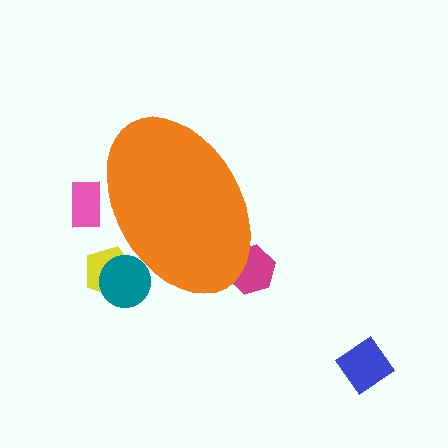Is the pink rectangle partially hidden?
Yes, the pink rectangle is partially hidden behind the orange ellipse.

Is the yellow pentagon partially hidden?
Yes, the yellow pentagon is partially hidden behind the orange ellipse.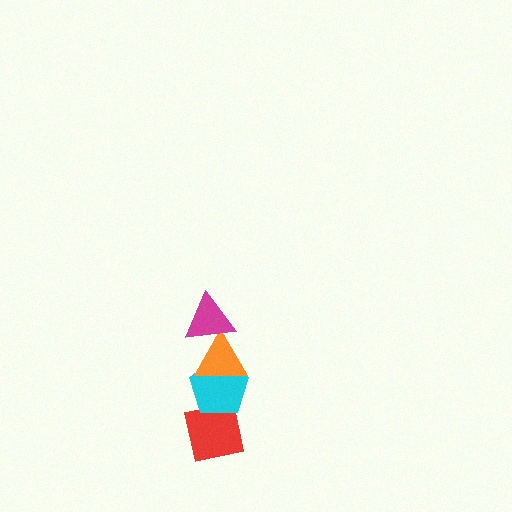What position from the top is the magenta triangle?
The magenta triangle is 1st from the top.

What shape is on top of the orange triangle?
The magenta triangle is on top of the orange triangle.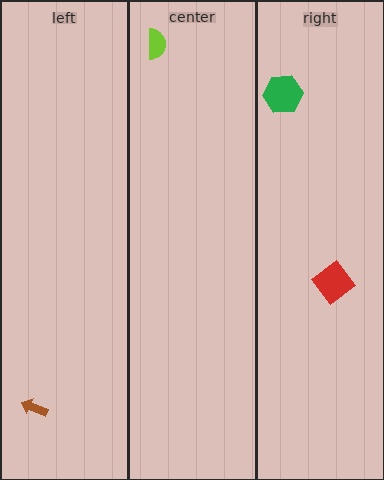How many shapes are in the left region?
1.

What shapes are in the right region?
The red diamond, the green hexagon.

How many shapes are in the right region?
2.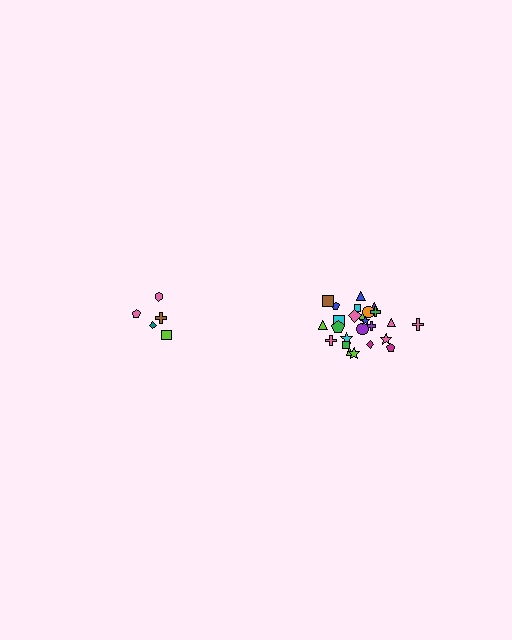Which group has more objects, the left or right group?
The right group.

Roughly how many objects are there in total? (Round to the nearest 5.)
Roughly 30 objects in total.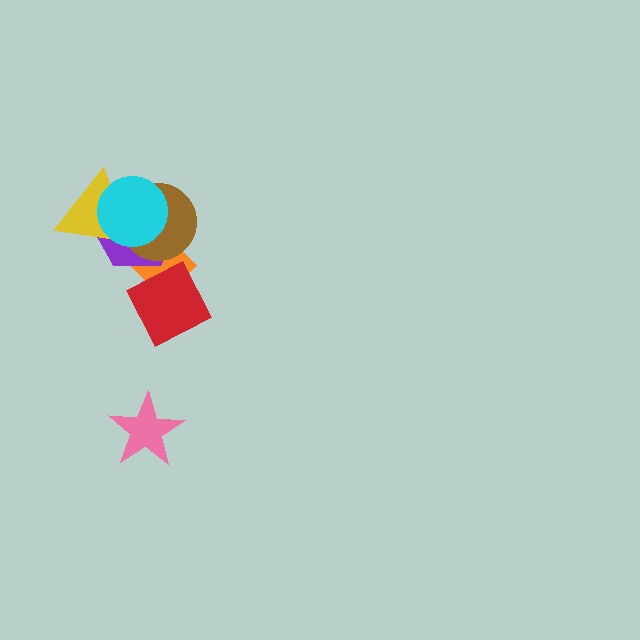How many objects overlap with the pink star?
0 objects overlap with the pink star.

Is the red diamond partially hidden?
No, no other shape covers it.